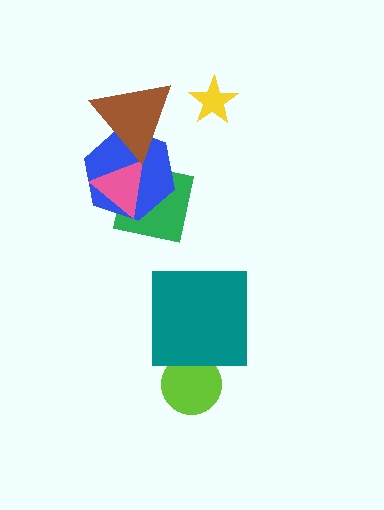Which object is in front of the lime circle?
The teal square is in front of the lime circle.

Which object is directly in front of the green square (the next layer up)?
The blue hexagon is directly in front of the green square.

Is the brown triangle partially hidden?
No, no other shape covers it.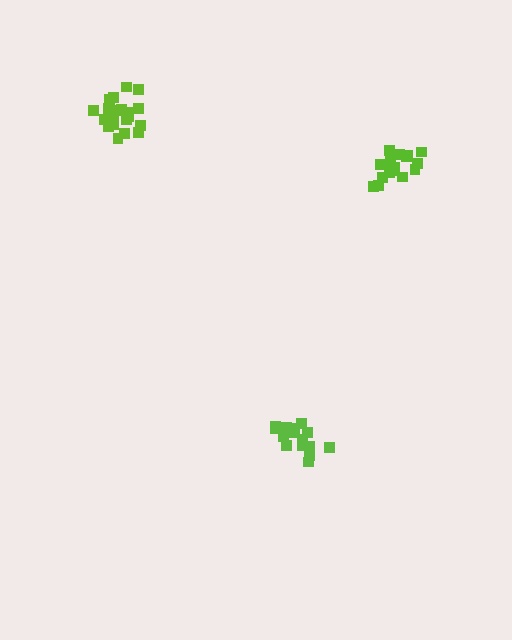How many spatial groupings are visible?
There are 3 spatial groupings.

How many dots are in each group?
Group 1: 16 dots, Group 2: 21 dots, Group 3: 17 dots (54 total).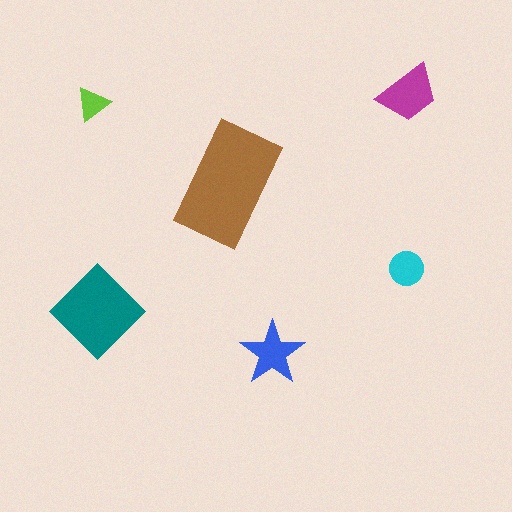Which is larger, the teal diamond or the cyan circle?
The teal diamond.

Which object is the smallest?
The lime triangle.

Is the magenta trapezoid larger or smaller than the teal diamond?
Smaller.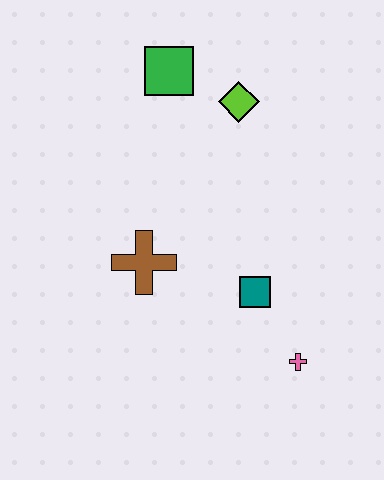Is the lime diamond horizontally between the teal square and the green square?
Yes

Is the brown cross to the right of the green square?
No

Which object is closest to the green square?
The lime diamond is closest to the green square.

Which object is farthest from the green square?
The pink cross is farthest from the green square.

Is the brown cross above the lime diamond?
No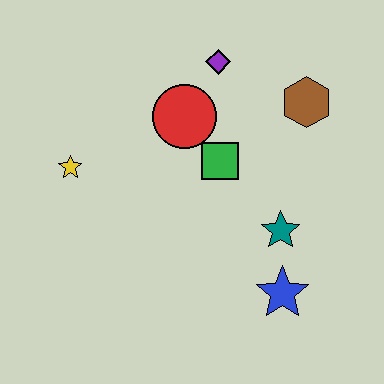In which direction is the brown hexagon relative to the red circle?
The brown hexagon is to the right of the red circle.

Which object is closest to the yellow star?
The red circle is closest to the yellow star.